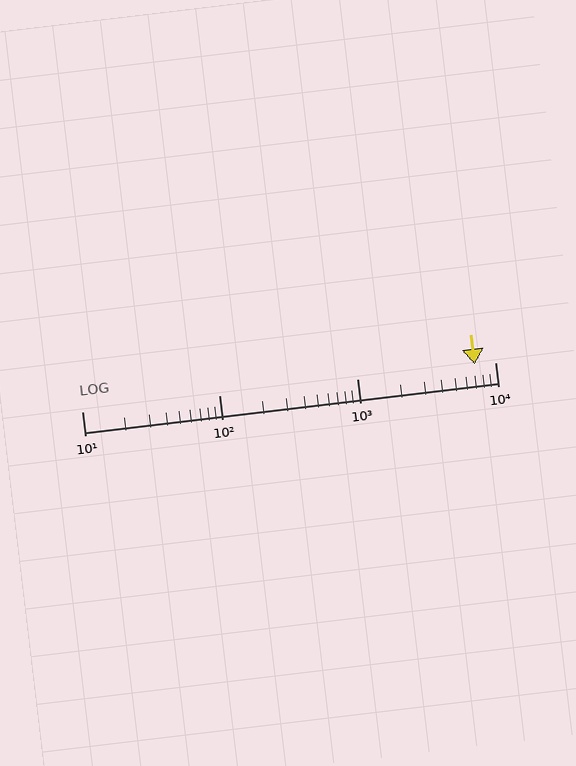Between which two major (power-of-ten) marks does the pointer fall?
The pointer is between 1000 and 10000.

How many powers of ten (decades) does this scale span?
The scale spans 3 decades, from 10 to 10000.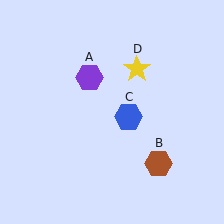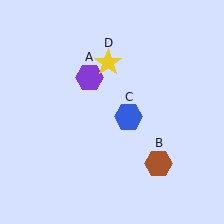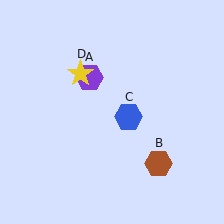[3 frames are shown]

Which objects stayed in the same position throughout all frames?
Purple hexagon (object A) and brown hexagon (object B) and blue hexagon (object C) remained stationary.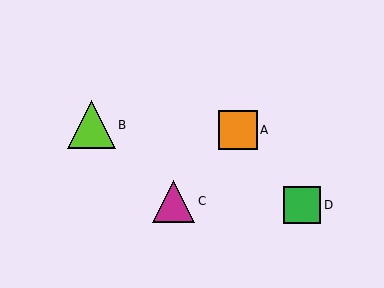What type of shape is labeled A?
Shape A is an orange square.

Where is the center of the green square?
The center of the green square is at (302, 205).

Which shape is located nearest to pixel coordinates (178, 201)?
The magenta triangle (labeled C) at (174, 201) is nearest to that location.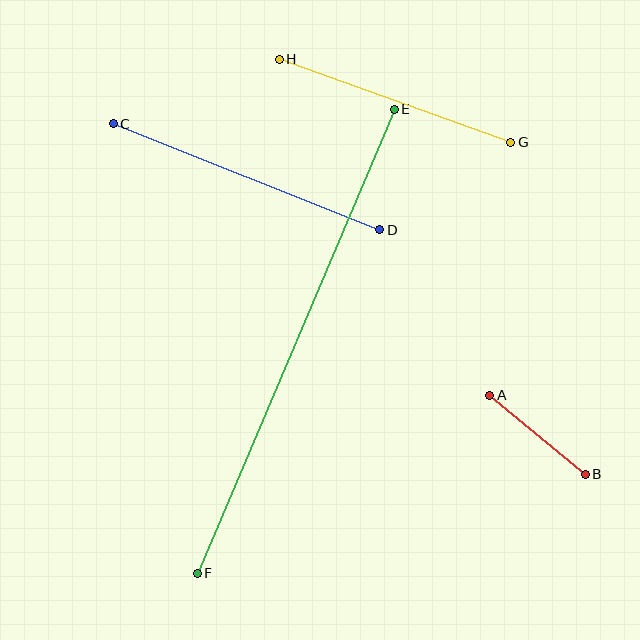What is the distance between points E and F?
The distance is approximately 504 pixels.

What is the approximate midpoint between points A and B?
The midpoint is at approximately (538, 435) pixels.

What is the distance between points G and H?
The distance is approximately 246 pixels.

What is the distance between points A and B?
The distance is approximately 124 pixels.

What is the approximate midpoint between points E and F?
The midpoint is at approximately (296, 341) pixels.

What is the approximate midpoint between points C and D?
The midpoint is at approximately (247, 177) pixels.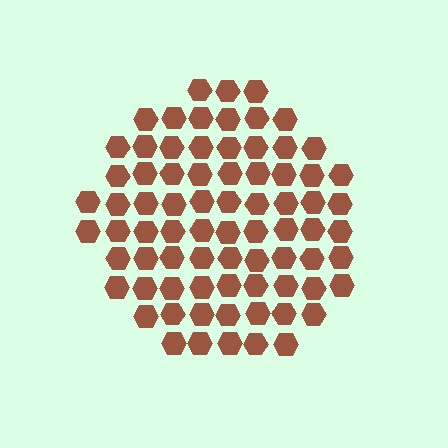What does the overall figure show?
The overall figure shows a circle.